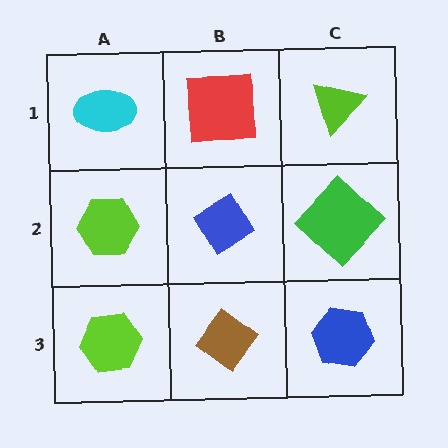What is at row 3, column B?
A brown diamond.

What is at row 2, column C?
A green diamond.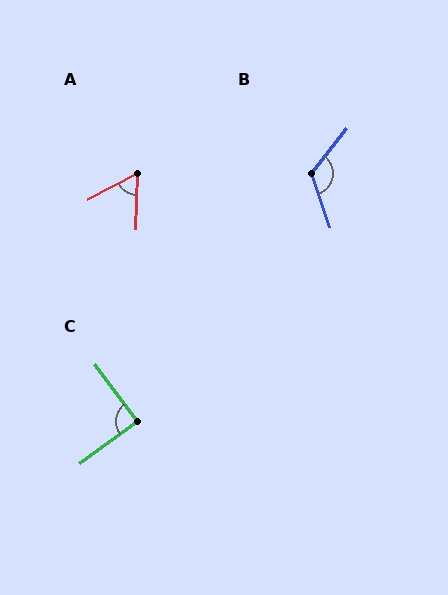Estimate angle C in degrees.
Approximately 90 degrees.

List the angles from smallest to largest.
A (61°), C (90°), B (122°).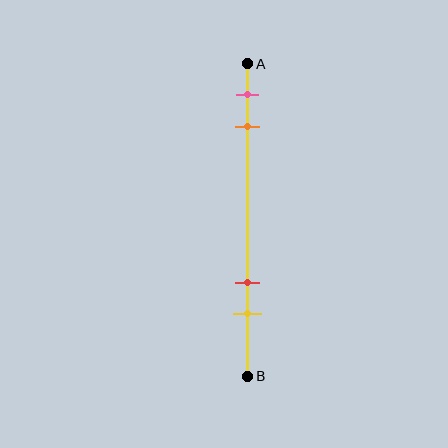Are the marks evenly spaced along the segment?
No, the marks are not evenly spaced.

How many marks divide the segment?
There are 4 marks dividing the segment.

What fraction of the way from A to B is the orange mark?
The orange mark is approximately 20% (0.2) of the way from A to B.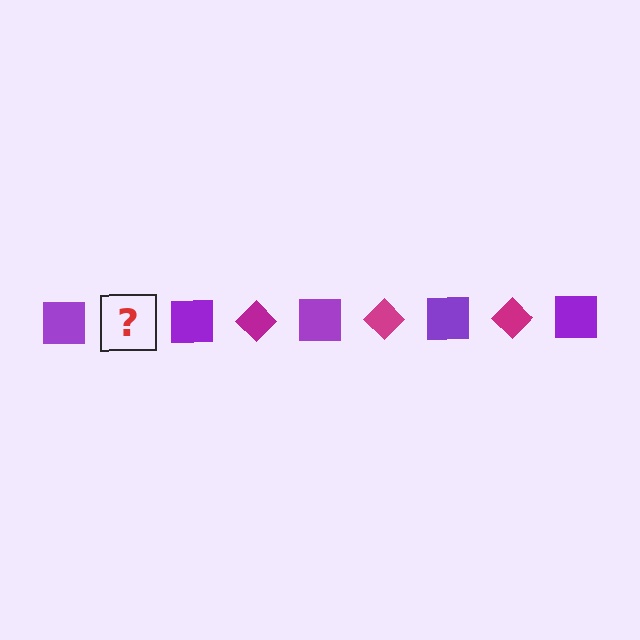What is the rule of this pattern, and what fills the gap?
The rule is that the pattern alternates between purple square and magenta diamond. The gap should be filled with a magenta diamond.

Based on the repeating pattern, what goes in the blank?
The blank should be a magenta diamond.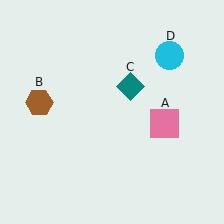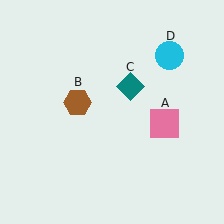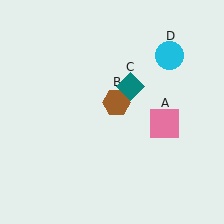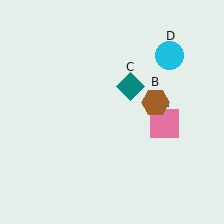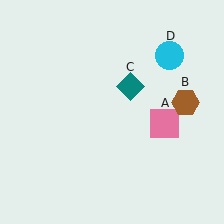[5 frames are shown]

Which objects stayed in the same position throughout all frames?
Pink square (object A) and teal diamond (object C) and cyan circle (object D) remained stationary.